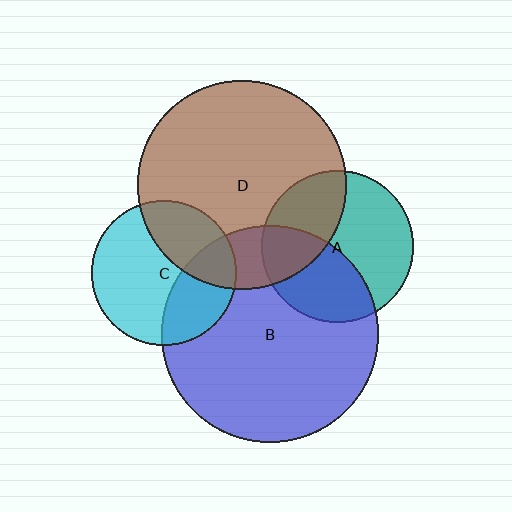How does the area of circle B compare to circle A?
Approximately 2.0 times.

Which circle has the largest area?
Circle B (blue).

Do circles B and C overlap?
Yes.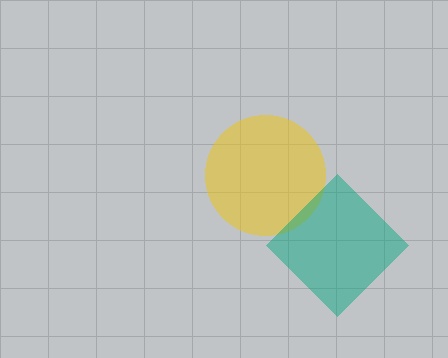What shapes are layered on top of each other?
The layered shapes are: a yellow circle, a teal diamond.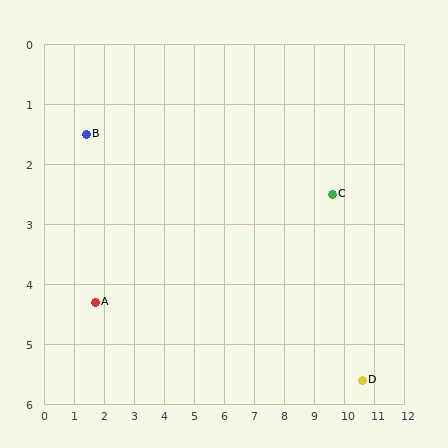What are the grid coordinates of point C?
Point C is at approximately (9.6, 2.5).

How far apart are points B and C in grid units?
Points B and C are about 8.3 grid units apart.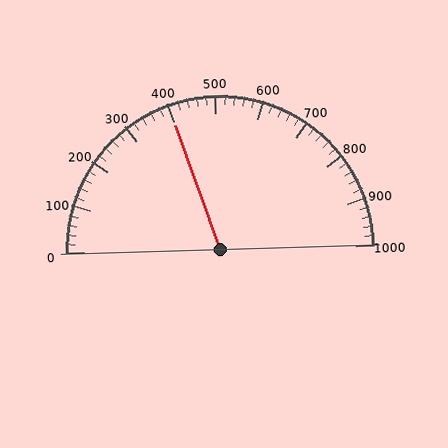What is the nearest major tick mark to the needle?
The nearest major tick mark is 400.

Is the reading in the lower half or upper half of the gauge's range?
The reading is in the lower half of the range (0 to 1000).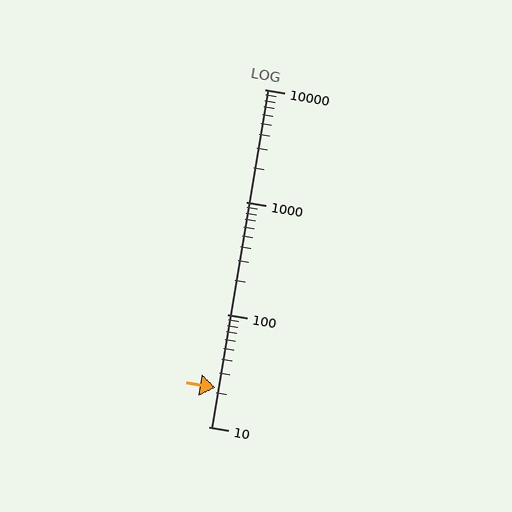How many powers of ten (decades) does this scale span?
The scale spans 3 decades, from 10 to 10000.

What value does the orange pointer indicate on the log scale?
The pointer indicates approximately 22.